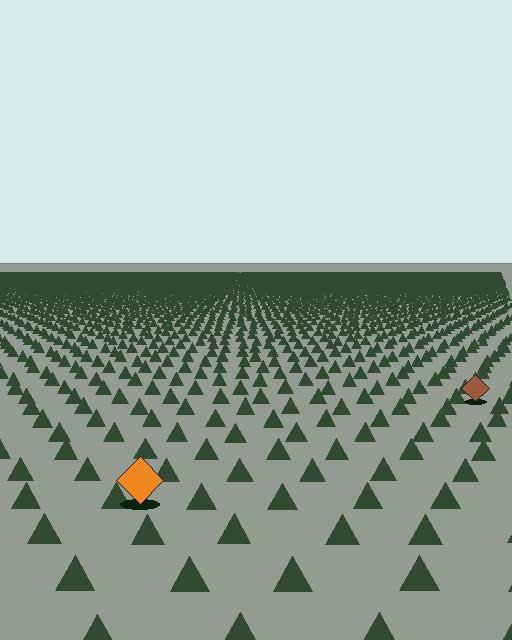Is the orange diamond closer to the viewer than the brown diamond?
Yes. The orange diamond is closer — you can tell from the texture gradient: the ground texture is coarser near it.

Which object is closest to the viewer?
The orange diamond is closest. The texture marks near it are larger and more spread out.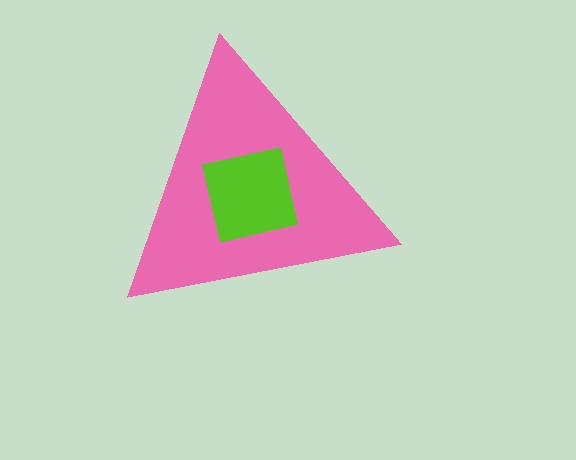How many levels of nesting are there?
2.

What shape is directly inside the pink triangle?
The lime square.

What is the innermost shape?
The lime square.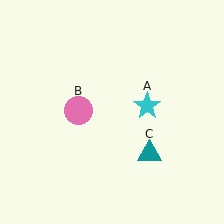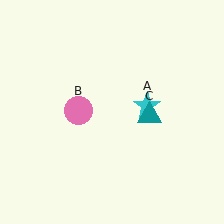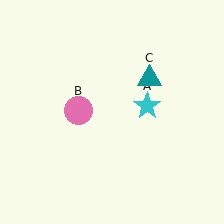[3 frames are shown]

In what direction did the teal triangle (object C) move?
The teal triangle (object C) moved up.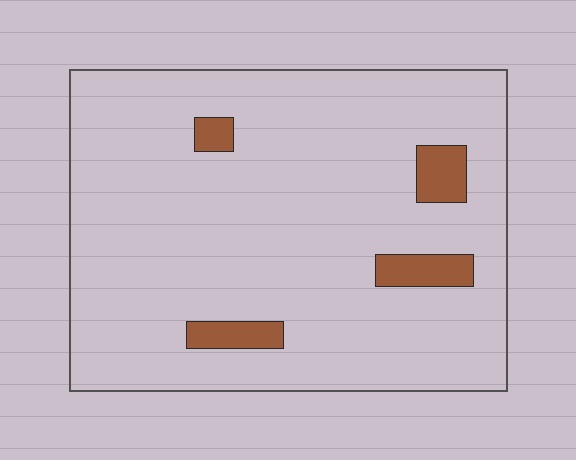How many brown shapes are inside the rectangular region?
4.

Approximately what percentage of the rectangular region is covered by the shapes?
Approximately 5%.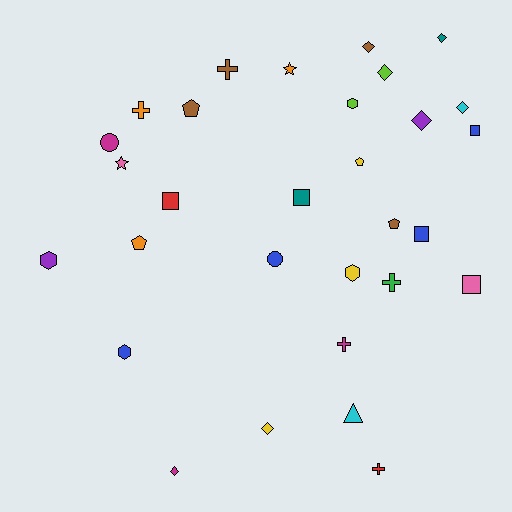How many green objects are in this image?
There is 1 green object.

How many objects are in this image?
There are 30 objects.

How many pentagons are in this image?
There are 4 pentagons.